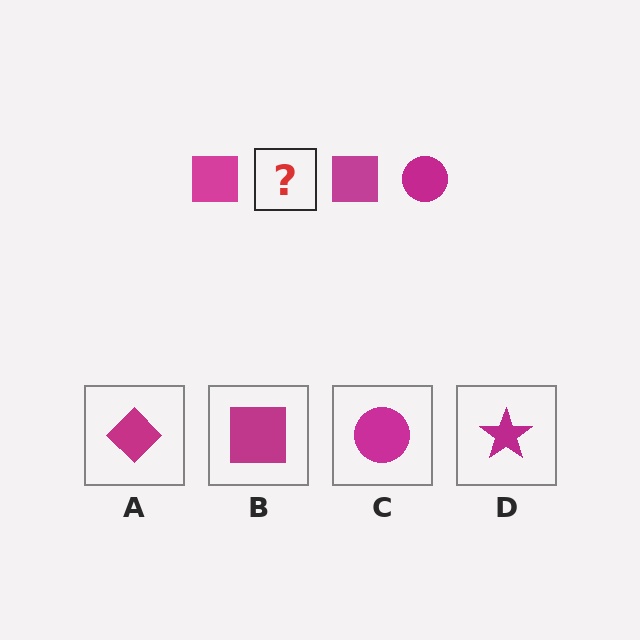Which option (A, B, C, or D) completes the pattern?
C.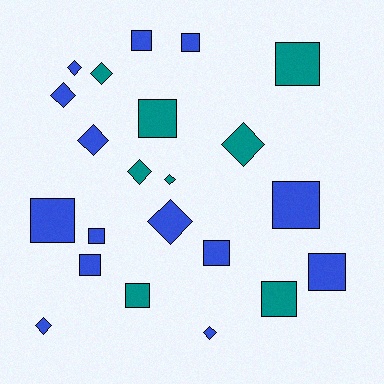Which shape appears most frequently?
Square, with 12 objects.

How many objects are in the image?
There are 22 objects.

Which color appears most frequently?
Blue, with 14 objects.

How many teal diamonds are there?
There are 4 teal diamonds.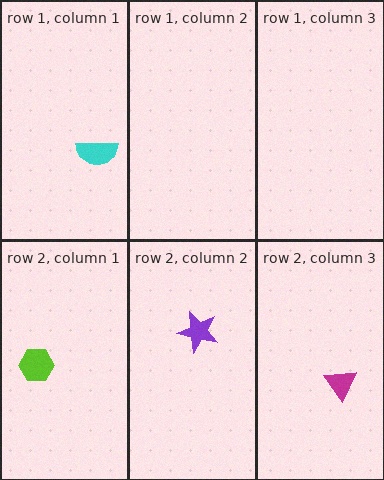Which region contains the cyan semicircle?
The row 1, column 1 region.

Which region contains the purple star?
The row 2, column 2 region.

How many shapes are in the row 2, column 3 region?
1.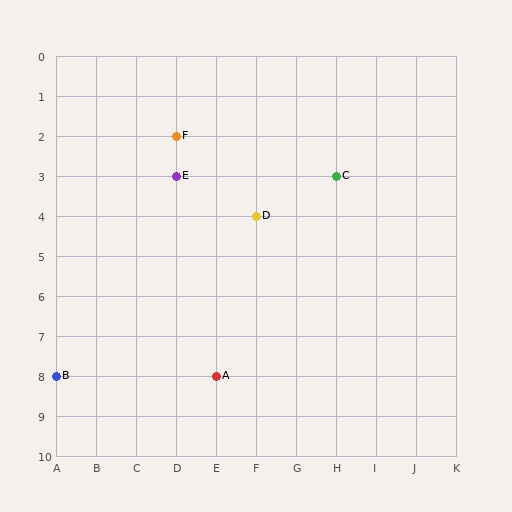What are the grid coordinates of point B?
Point B is at grid coordinates (A, 8).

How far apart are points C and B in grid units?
Points C and B are 7 columns and 5 rows apart (about 8.6 grid units diagonally).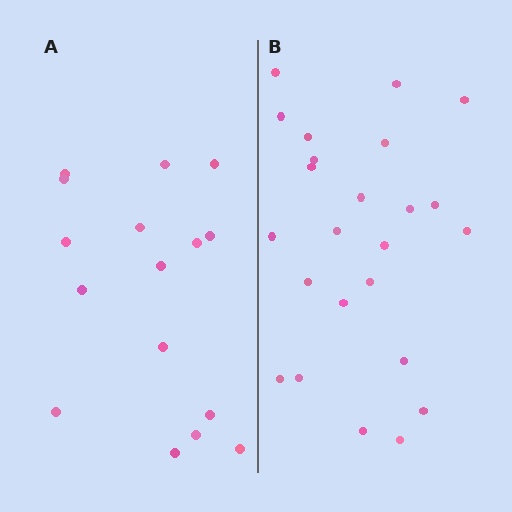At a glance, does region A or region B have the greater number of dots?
Region B (the right region) has more dots.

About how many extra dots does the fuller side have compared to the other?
Region B has roughly 8 or so more dots than region A.